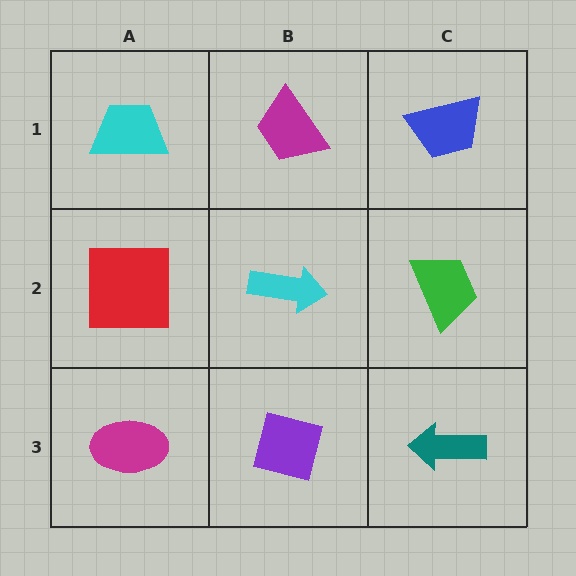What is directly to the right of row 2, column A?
A cyan arrow.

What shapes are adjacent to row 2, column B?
A magenta trapezoid (row 1, column B), a purple square (row 3, column B), a red square (row 2, column A), a green trapezoid (row 2, column C).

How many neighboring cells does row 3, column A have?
2.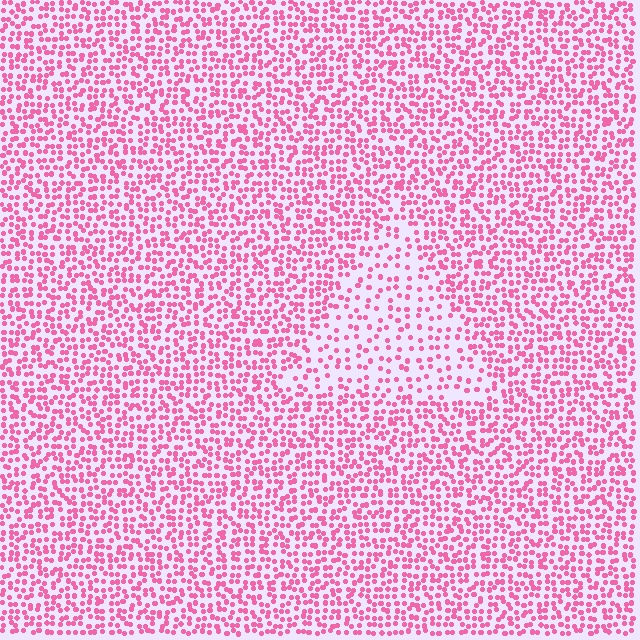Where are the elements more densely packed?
The elements are more densely packed outside the triangle boundary.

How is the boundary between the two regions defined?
The boundary is defined by a change in element density (approximately 2.0x ratio). All elements are the same color, size, and shape.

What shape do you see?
I see a triangle.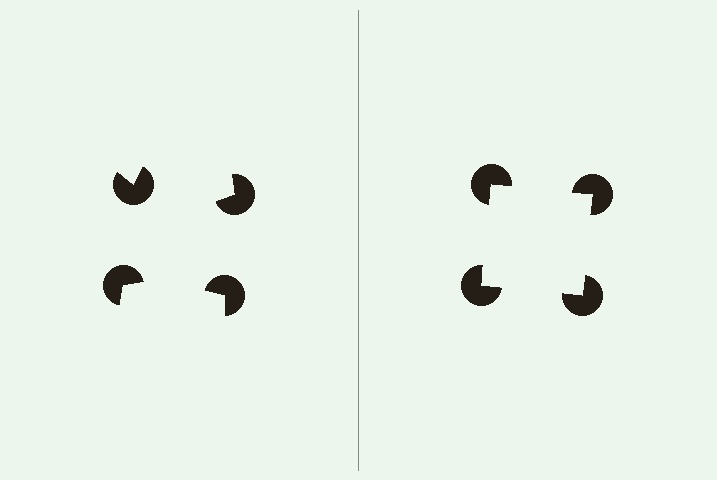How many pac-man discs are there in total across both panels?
8 — 4 on each side.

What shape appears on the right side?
An illusory square.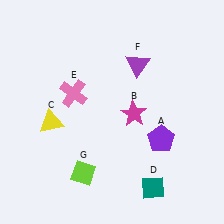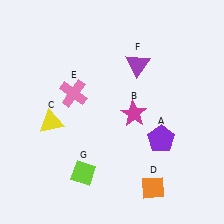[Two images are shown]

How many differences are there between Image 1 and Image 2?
There is 1 difference between the two images.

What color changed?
The diamond (D) changed from teal in Image 1 to orange in Image 2.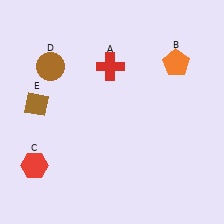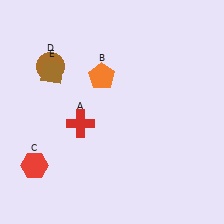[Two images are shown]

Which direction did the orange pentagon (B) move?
The orange pentagon (B) moved left.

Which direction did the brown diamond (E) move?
The brown diamond (E) moved up.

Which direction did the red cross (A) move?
The red cross (A) moved down.